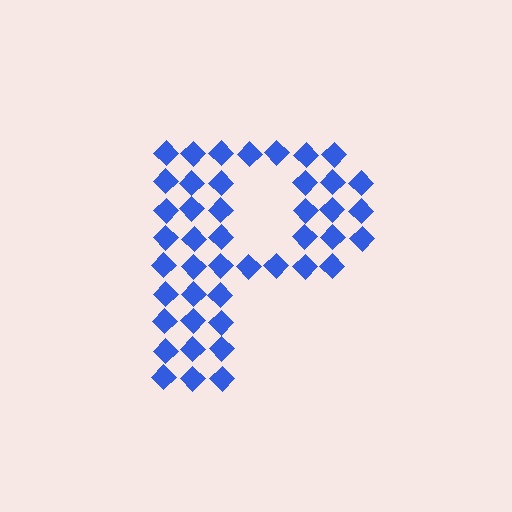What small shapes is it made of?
It is made of small diamonds.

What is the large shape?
The large shape is the letter P.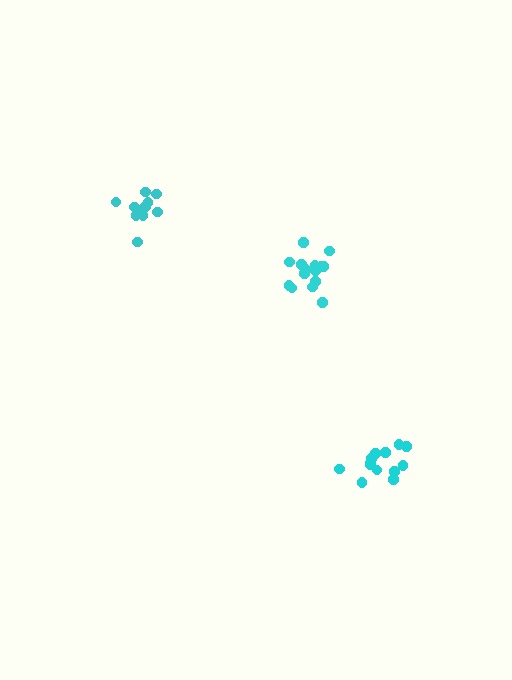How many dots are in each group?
Group 1: 15 dots, Group 2: 15 dots, Group 3: 11 dots (41 total).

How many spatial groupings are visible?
There are 3 spatial groupings.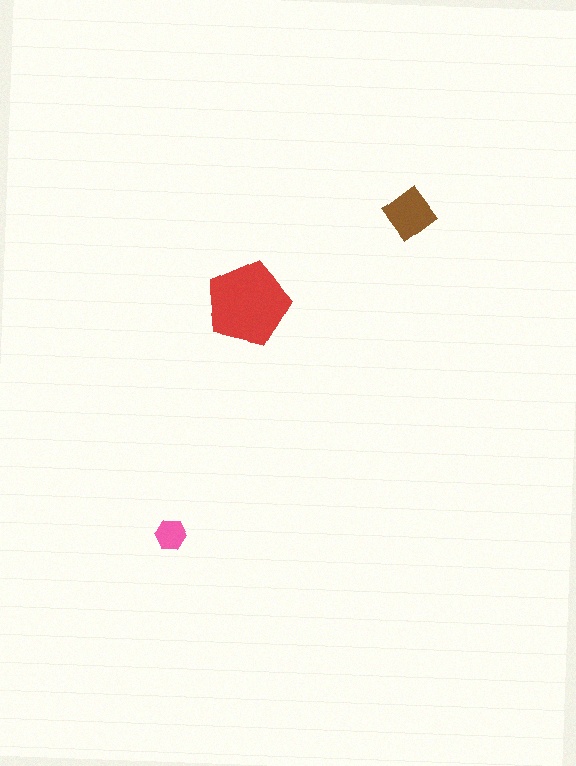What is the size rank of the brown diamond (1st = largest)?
2nd.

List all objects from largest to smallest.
The red pentagon, the brown diamond, the pink hexagon.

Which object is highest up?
The brown diamond is topmost.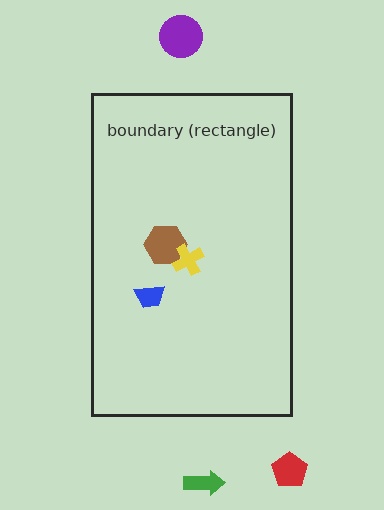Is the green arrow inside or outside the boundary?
Outside.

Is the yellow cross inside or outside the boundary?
Inside.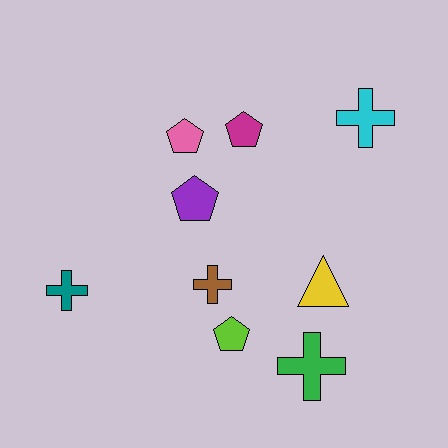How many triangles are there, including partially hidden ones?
There is 1 triangle.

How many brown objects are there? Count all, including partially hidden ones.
There is 1 brown object.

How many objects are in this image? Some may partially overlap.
There are 9 objects.